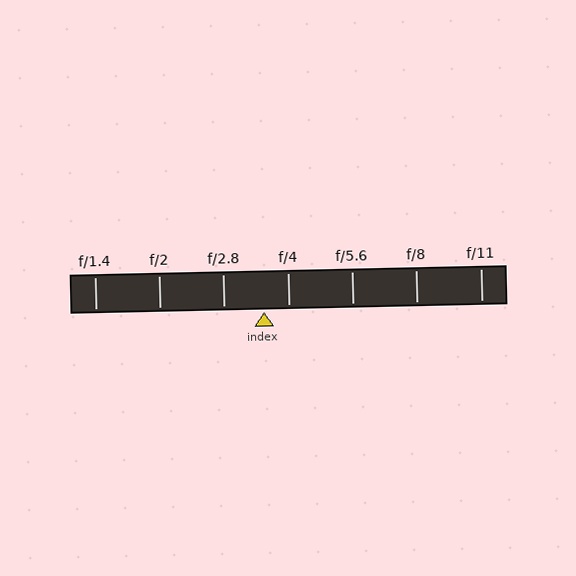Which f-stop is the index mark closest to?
The index mark is closest to f/4.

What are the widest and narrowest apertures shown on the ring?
The widest aperture shown is f/1.4 and the narrowest is f/11.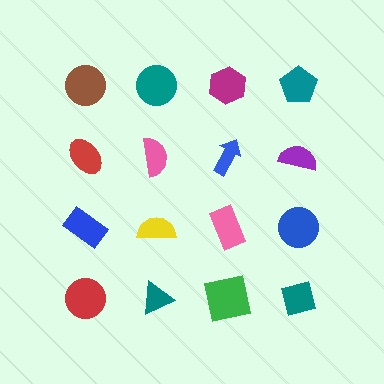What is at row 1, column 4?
A teal pentagon.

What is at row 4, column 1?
A red circle.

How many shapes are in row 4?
4 shapes.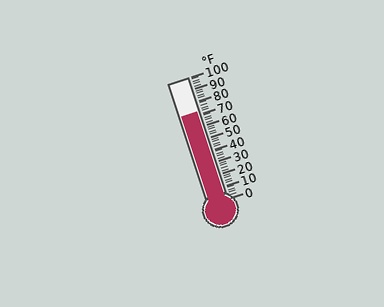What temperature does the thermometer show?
The thermometer shows approximately 72°F.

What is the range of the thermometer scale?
The thermometer scale ranges from 0°F to 100°F.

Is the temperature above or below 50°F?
The temperature is above 50°F.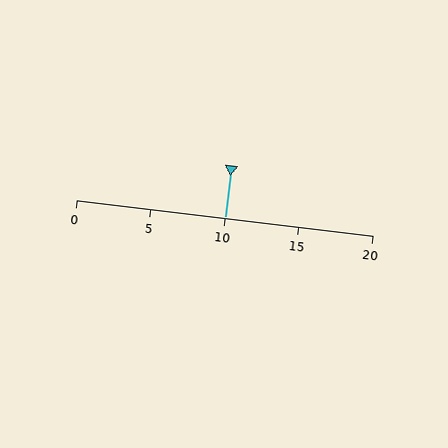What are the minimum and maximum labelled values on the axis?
The axis runs from 0 to 20.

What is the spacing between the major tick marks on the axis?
The major ticks are spaced 5 apart.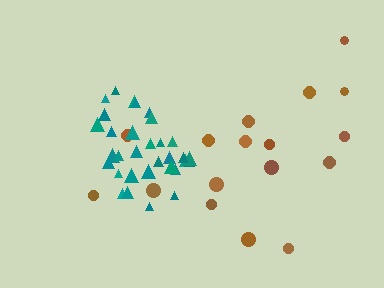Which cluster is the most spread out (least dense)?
Brown.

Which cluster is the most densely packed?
Teal.